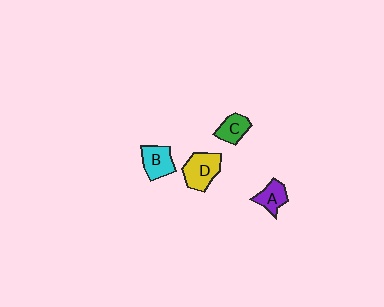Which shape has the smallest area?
Shape C (green).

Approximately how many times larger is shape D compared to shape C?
Approximately 1.6 times.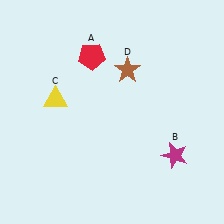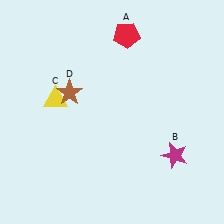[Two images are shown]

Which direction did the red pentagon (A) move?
The red pentagon (A) moved right.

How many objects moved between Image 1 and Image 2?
2 objects moved between the two images.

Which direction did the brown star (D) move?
The brown star (D) moved left.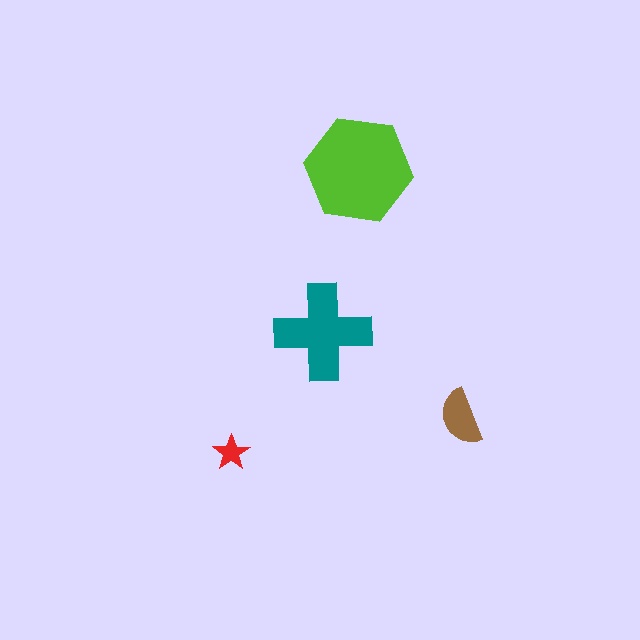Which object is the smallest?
The red star.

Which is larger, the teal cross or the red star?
The teal cross.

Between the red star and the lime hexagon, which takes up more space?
The lime hexagon.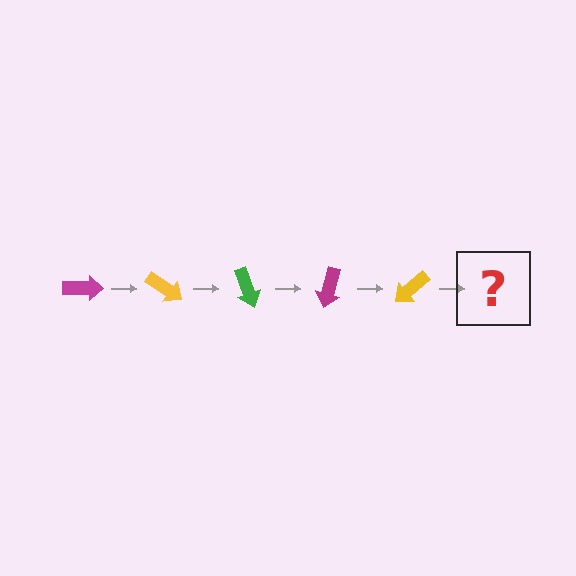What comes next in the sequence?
The next element should be a green arrow, rotated 175 degrees from the start.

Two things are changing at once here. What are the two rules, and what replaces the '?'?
The two rules are that it rotates 35 degrees each step and the color cycles through magenta, yellow, and green. The '?' should be a green arrow, rotated 175 degrees from the start.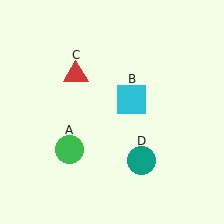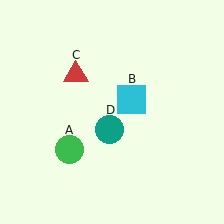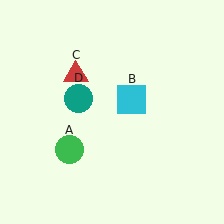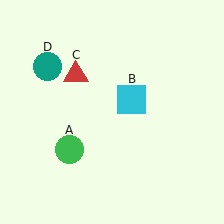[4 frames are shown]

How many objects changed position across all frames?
1 object changed position: teal circle (object D).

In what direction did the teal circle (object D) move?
The teal circle (object D) moved up and to the left.